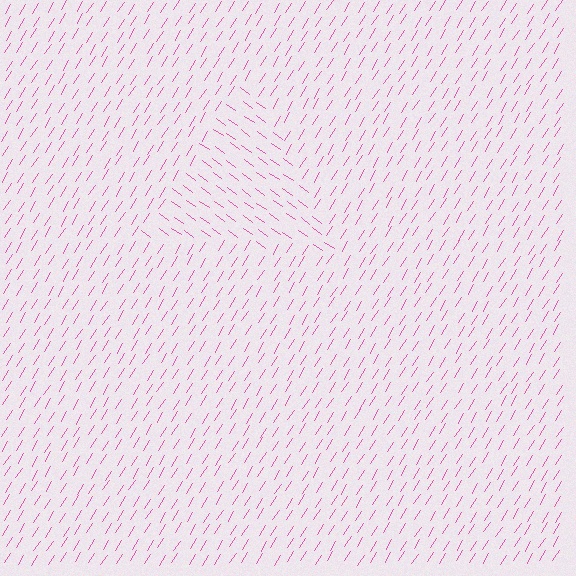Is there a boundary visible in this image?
Yes, there is a texture boundary formed by a change in line orientation.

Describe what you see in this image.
The image is filled with small pink line segments. A triangle region in the image has lines oriented differently from the surrounding lines, creating a visible texture boundary.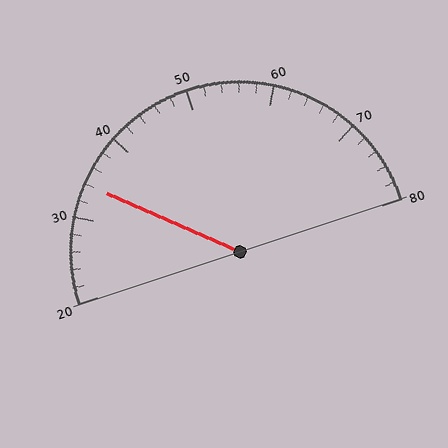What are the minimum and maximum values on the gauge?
The gauge ranges from 20 to 80.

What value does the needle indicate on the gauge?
The needle indicates approximately 34.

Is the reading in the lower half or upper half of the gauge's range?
The reading is in the lower half of the range (20 to 80).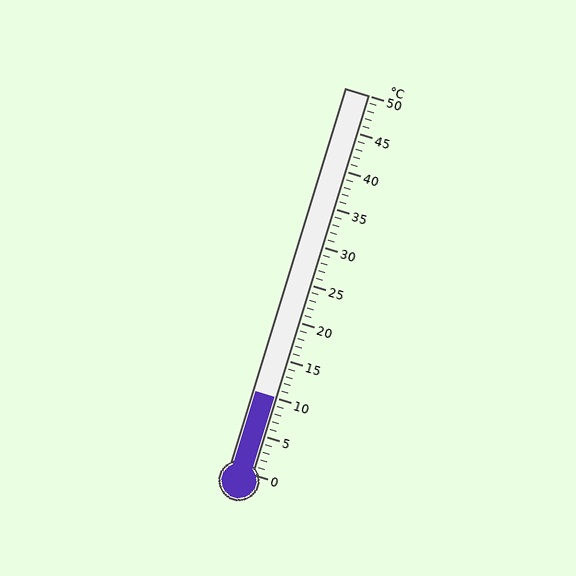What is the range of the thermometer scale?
The thermometer scale ranges from 0°C to 50°C.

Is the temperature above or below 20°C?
The temperature is below 20°C.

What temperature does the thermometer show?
The thermometer shows approximately 10°C.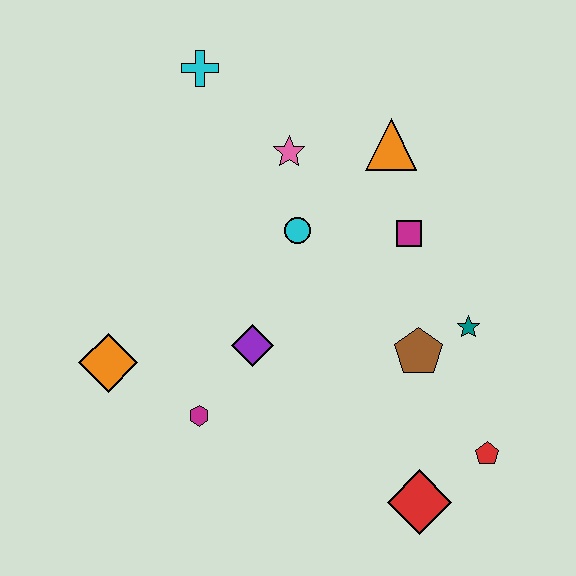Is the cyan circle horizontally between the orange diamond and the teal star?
Yes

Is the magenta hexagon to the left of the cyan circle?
Yes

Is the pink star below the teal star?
No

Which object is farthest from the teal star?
The cyan cross is farthest from the teal star.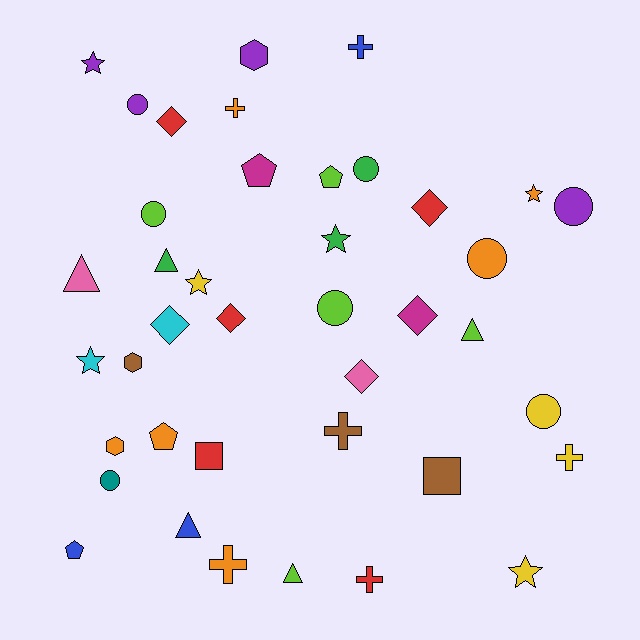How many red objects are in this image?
There are 5 red objects.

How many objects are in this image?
There are 40 objects.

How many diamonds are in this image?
There are 6 diamonds.